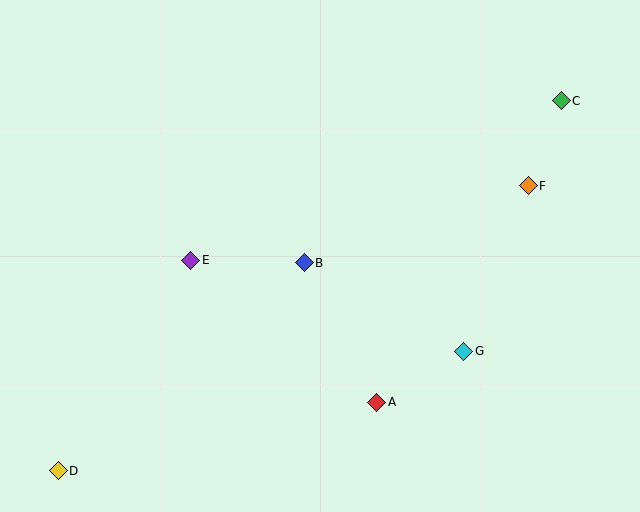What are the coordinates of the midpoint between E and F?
The midpoint between E and F is at (360, 223).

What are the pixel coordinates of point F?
Point F is at (528, 186).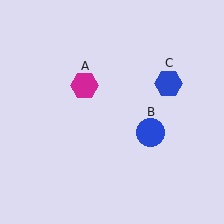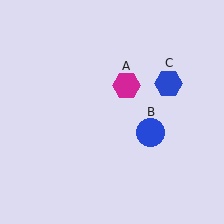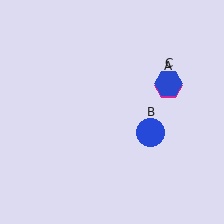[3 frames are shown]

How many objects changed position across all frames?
1 object changed position: magenta hexagon (object A).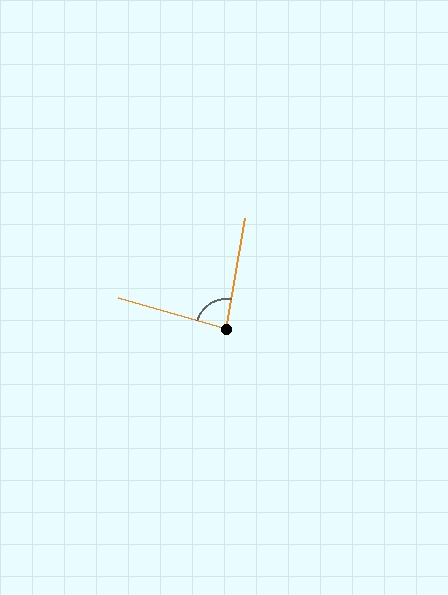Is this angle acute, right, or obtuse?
It is acute.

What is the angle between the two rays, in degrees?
Approximately 84 degrees.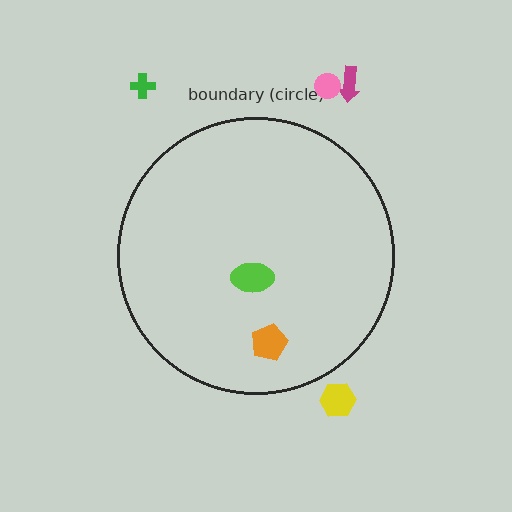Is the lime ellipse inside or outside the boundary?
Inside.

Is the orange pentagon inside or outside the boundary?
Inside.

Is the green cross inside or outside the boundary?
Outside.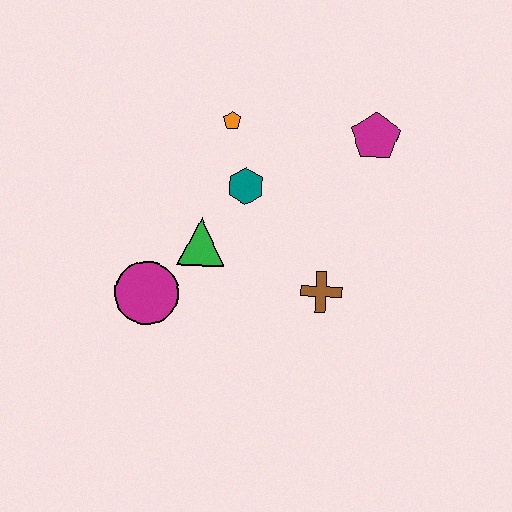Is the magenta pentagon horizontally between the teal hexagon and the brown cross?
No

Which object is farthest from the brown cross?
The orange pentagon is farthest from the brown cross.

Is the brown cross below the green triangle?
Yes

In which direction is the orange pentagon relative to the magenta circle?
The orange pentagon is above the magenta circle.